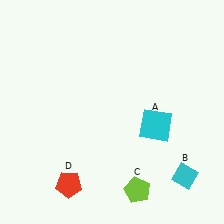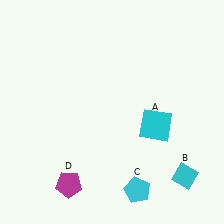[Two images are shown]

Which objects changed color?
C changed from lime to cyan. D changed from red to magenta.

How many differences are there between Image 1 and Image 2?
There are 2 differences between the two images.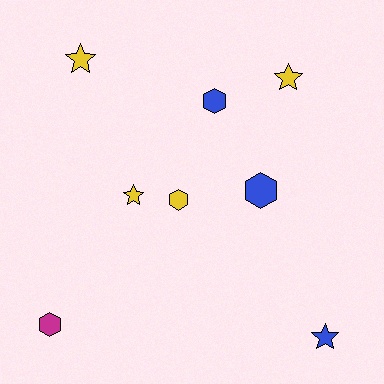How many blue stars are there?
There is 1 blue star.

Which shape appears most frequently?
Hexagon, with 4 objects.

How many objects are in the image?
There are 8 objects.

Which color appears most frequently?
Yellow, with 4 objects.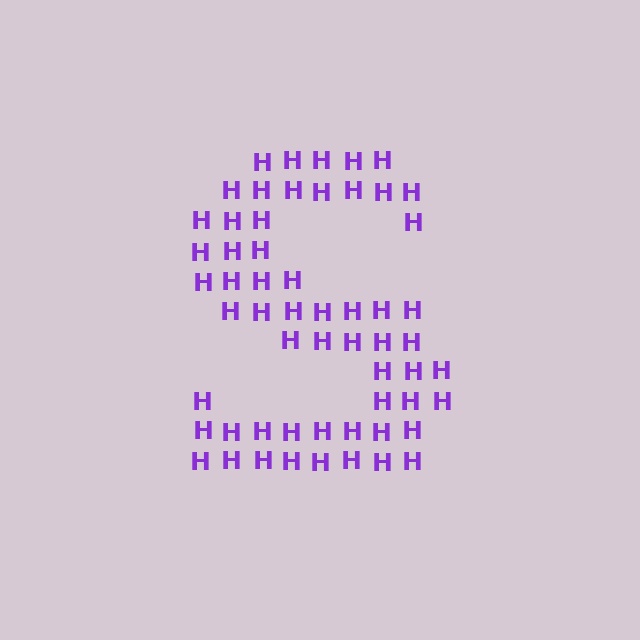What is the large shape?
The large shape is the letter S.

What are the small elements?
The small elements are letter H's.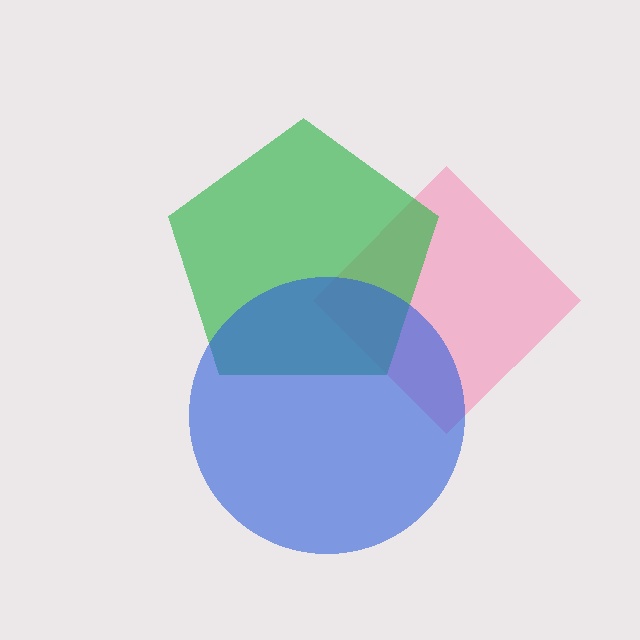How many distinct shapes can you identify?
There are 3 distinct shapes: a pink diamond, a green pentagon, a blue circle.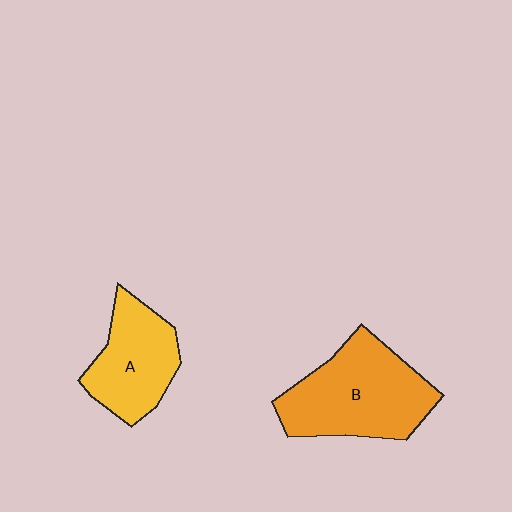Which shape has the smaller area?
Shape A (yellow).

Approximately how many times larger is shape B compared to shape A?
Approximately 1.4 times.